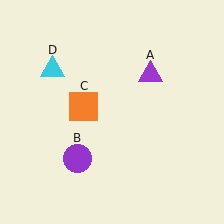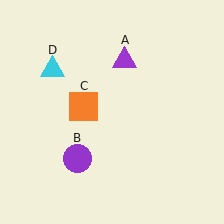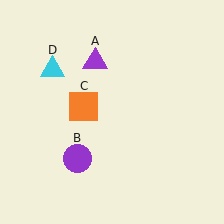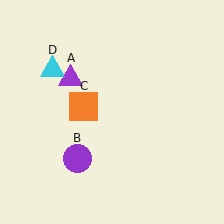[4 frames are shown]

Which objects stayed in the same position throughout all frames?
Purple circle (object B) and orange square (object C) and cyan triangle (object D) remained stationary.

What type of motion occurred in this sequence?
The purple triangle (object A) rotated counterclockwise around the center of the scene.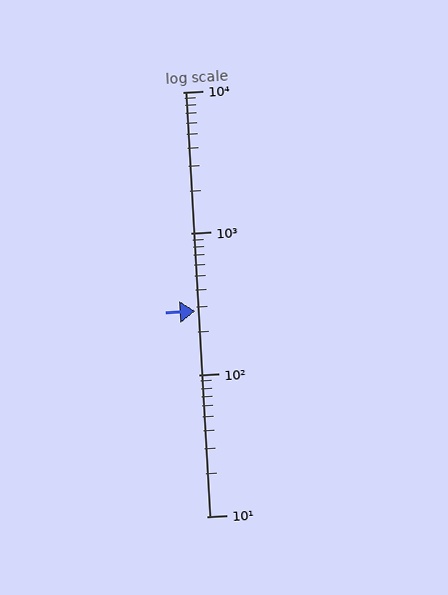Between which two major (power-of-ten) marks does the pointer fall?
The pointer is between 100 and 1000.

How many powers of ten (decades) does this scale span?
The scale spans 3 decades, from 10 to 10000.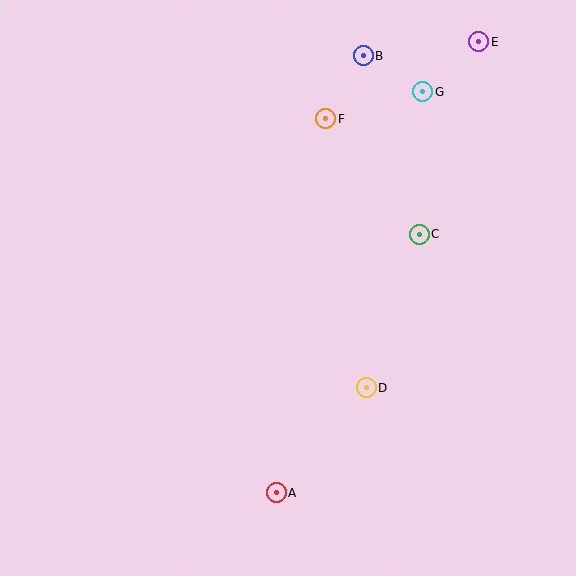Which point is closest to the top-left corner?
Point F is closest to the top-left corner.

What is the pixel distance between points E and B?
The distance between E and B is 116 pixels.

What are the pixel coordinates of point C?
Point C is at (419, 234).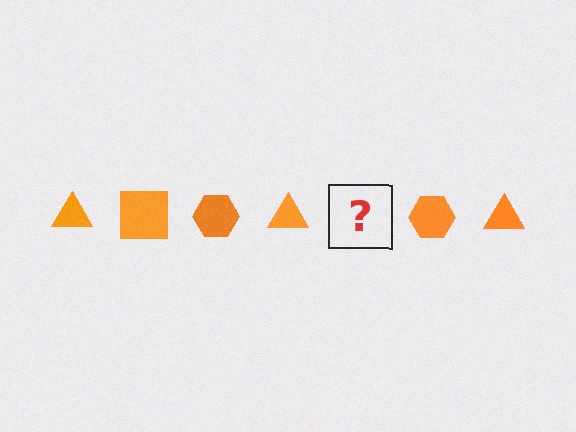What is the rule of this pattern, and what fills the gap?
The rule is that the pattern cycles through triangle, square, hexagon shapes in orange. The gap should be filled with an orange square.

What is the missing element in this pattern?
The missing element is an orange square.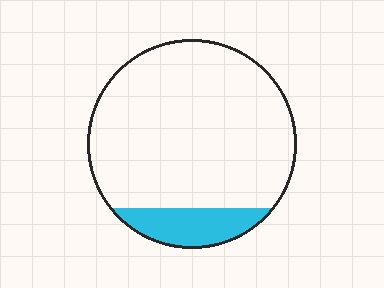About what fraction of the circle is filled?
About one eighth (1/8).